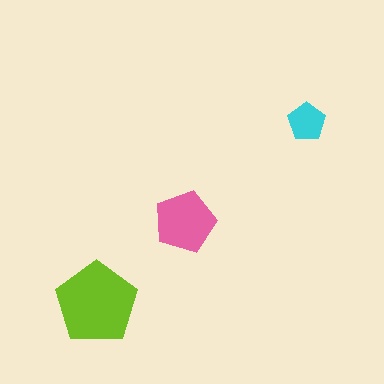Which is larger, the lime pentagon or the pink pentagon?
The lime one.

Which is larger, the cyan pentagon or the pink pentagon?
The pink one.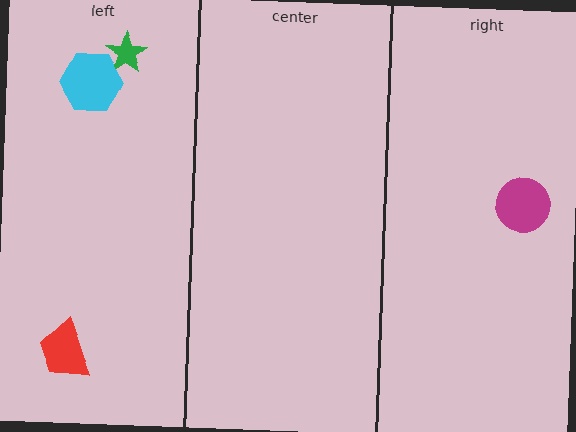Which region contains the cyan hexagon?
The left region.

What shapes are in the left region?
The red trapezoid, the green star, the cyan hexagon.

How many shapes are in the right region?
1.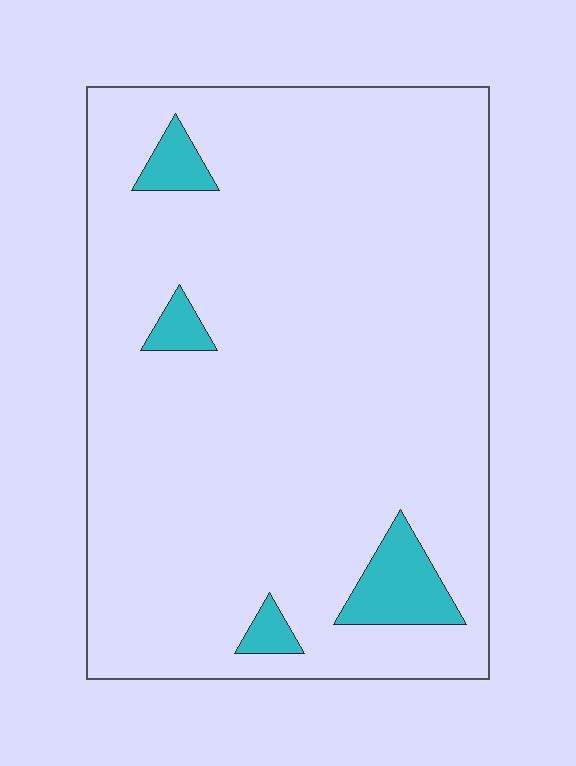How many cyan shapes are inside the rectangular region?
4.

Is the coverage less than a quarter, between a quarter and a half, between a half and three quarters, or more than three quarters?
Less than a quarter.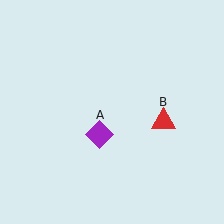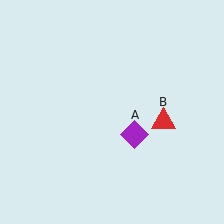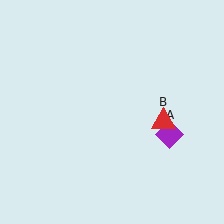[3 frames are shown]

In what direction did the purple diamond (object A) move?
The purple diamond (object A) moved right.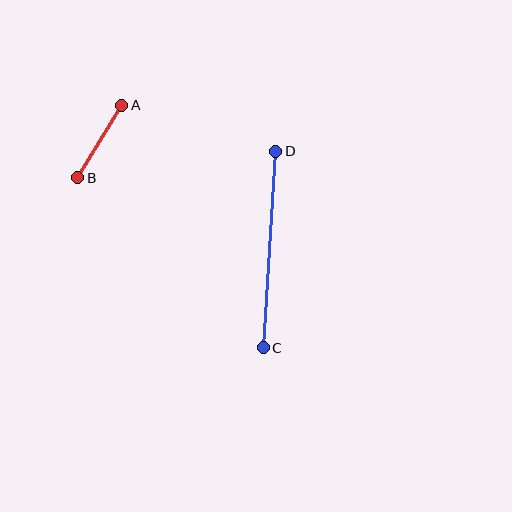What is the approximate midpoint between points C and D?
The midpoint is at approximately (270, 250) pixels.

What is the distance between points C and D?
The distance is approximately 197 pixels.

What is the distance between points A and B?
The distance is approximately 84 pixels.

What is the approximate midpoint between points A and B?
The midpoint is at approximately (100, 142) pixels.